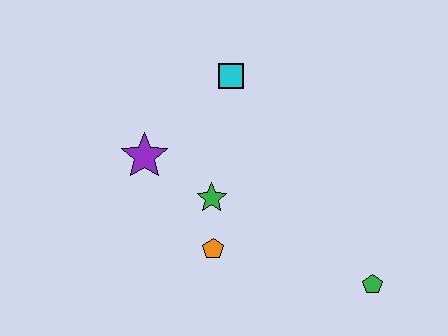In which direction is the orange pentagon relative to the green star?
The orange pentagon is below the green star.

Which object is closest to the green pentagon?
The orange pentagon is closest to the green pentagon.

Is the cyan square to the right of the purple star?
Yes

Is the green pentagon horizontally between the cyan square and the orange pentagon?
No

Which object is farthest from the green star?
The green pentagon is farthest from the green star.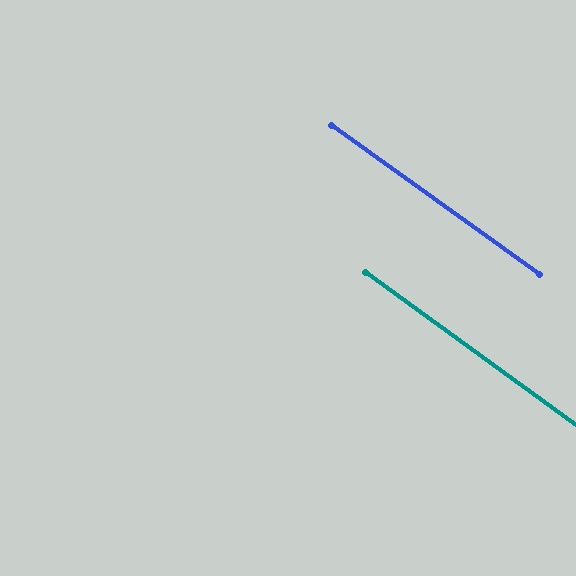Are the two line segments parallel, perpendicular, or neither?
Parallel — their directions differ by only 0.4°.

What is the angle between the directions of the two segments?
Approximately 0 degrees.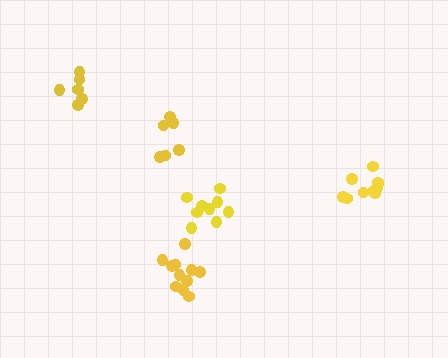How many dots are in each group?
Group 1: 11 dots, Group 2: 6 dots, Group 3: 6 dots, Group 4: 11 dots, Group 5: 9 dots (43 total).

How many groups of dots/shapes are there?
There are 5 groups.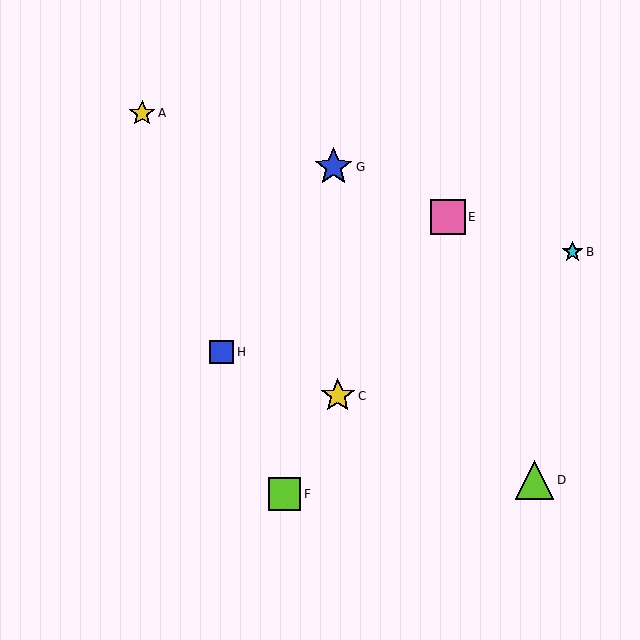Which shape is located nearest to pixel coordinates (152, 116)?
The yellow star (labeled A) at (142, 113) is nearest to that location.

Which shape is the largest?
The blue star (labeled G) is the largest.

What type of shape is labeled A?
Shape A is a yellow star.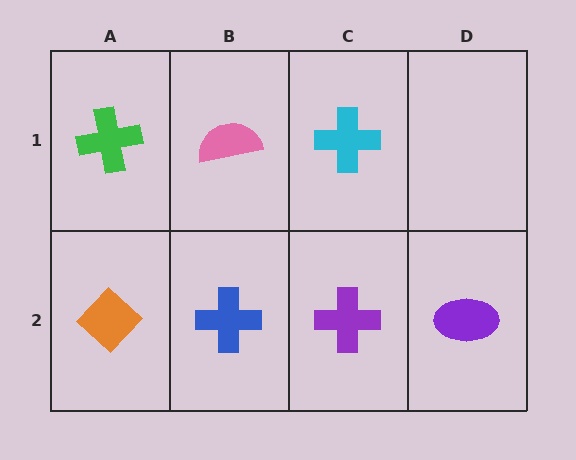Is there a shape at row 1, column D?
No, that cell is empty.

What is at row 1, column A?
A green cross.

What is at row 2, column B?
A blue cross.